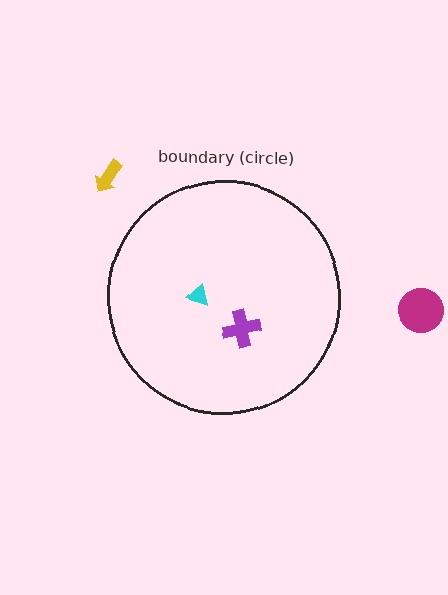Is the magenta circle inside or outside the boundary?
Outside.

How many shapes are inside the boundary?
2 inside, 2 outside.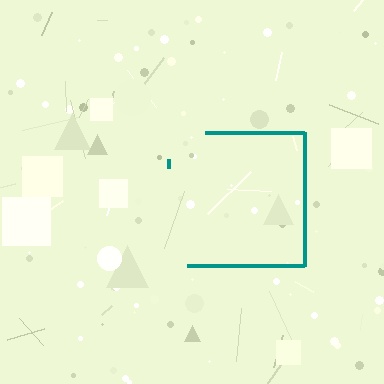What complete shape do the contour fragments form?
The contour fragments form a square.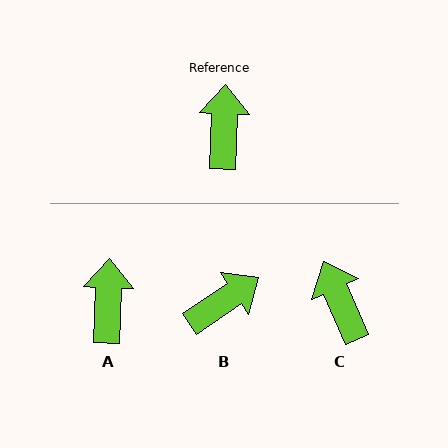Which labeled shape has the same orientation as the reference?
A.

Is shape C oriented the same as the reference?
No, it is off by about 26 degrees.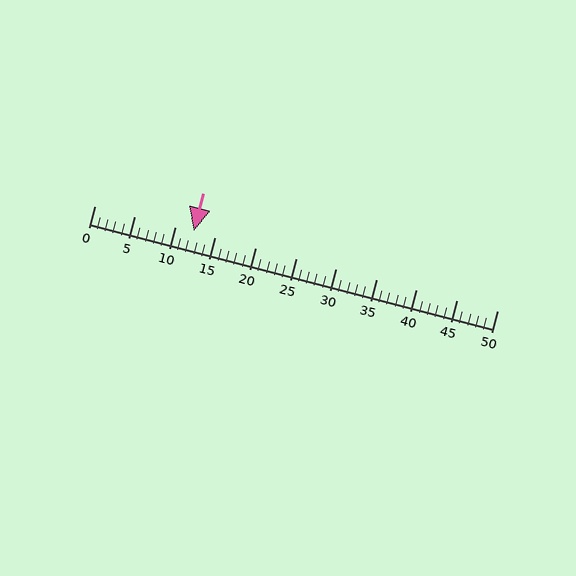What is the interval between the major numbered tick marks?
The major tick marks are spaced 5 units apart.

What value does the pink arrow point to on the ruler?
The pink arrow points to approximately 12.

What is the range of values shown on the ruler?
The ruler shows values from 0 to 50.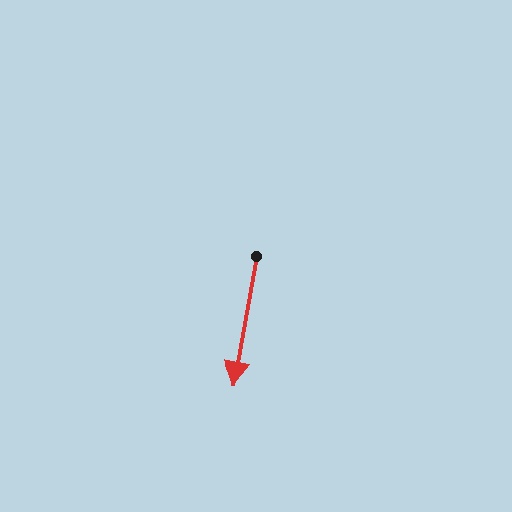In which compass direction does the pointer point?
South.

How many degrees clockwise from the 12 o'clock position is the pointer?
Approximately 190 degrees.